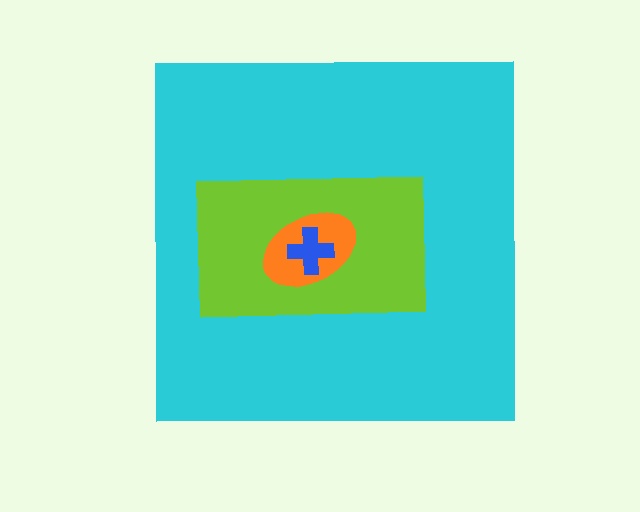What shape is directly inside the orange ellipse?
The blue cross.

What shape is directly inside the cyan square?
The lime rectangle.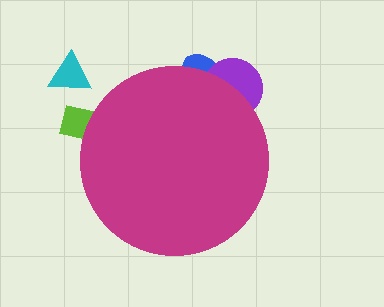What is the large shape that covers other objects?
A magenta circle.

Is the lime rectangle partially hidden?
Yes, the lime rectangle is partially hidden behind the magenta circle.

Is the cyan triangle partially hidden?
No, the cyan triangle is fully visible.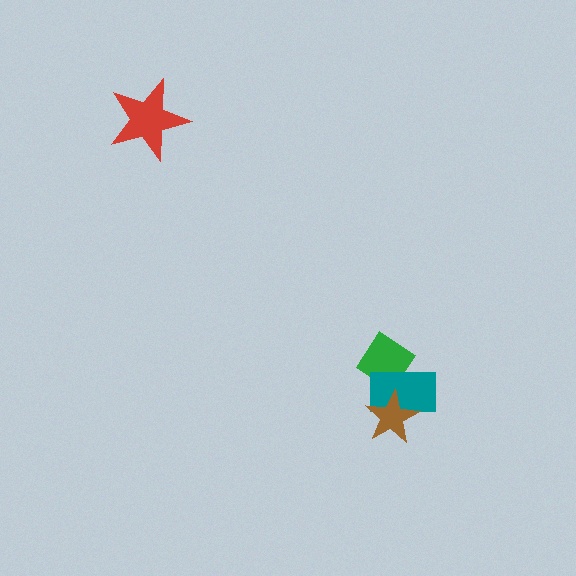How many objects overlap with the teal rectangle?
2 objects overlap with the teal rectangle.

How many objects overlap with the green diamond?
1 object overlaps with the green diamond.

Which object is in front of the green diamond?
The teal rectangle is in front of the green diamond.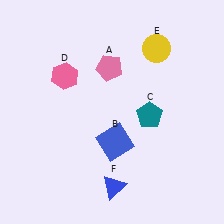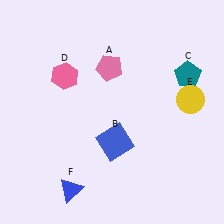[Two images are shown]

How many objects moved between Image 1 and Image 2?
3 objects moved between the two images.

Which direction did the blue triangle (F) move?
The blue triangle (F) moved left.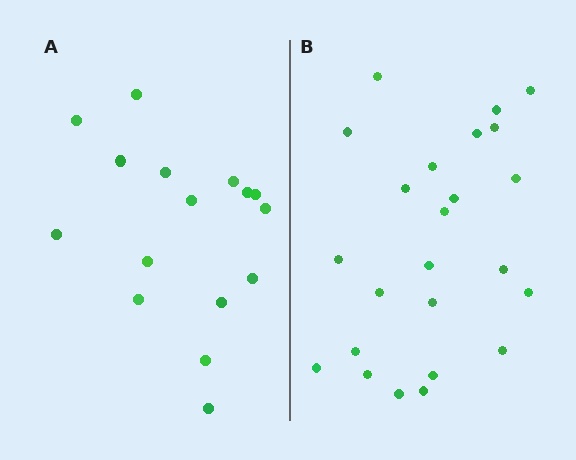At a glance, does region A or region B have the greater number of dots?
Region B (the right region) has more dots.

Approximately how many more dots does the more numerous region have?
Region B has roughly 8 or so more dots than region A.